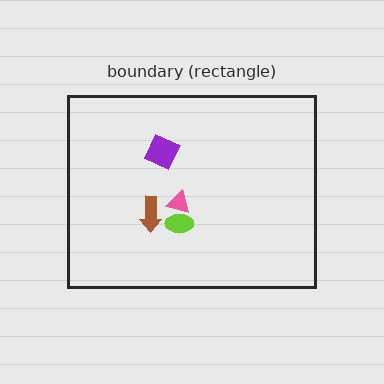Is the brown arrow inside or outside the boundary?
Inside.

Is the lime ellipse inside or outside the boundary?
Inside.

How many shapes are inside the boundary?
4 inside, 0 outside.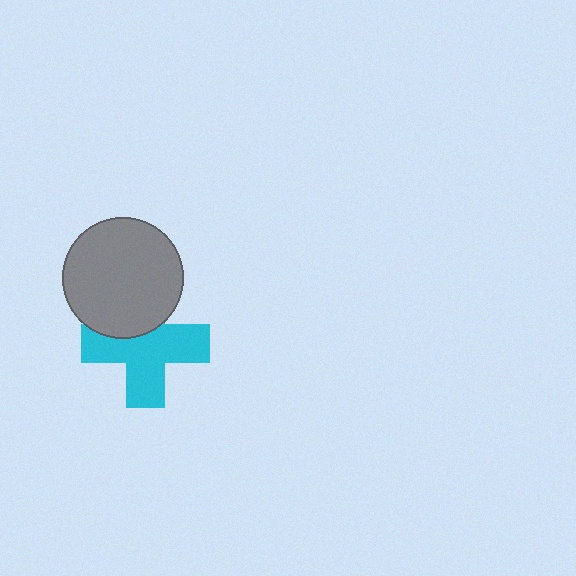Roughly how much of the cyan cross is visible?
Most of it is visible (roughly 70%).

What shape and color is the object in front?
The object in front is a gray circle.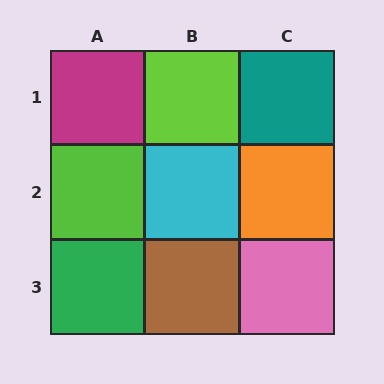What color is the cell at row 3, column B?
Brown.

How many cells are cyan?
1 cell is cyan.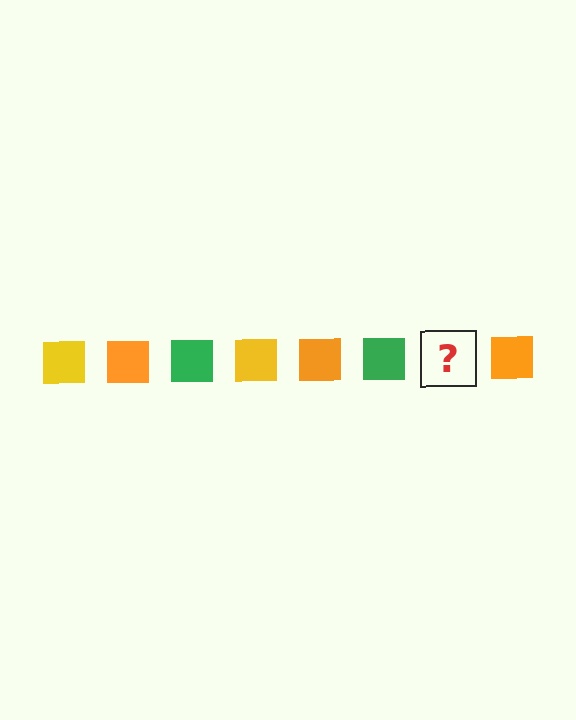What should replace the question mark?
The question mark should be replaced with a yellow square.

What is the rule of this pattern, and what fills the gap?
The rule is that the pattern cycles through yellow, orange, green squares. The gap should be filled with a yellow square.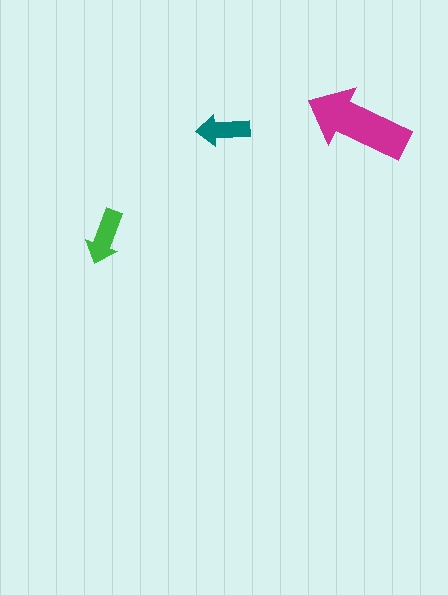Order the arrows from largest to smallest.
the magenta one, the green one, the teal one.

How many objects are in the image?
There are 3 objects in the image.